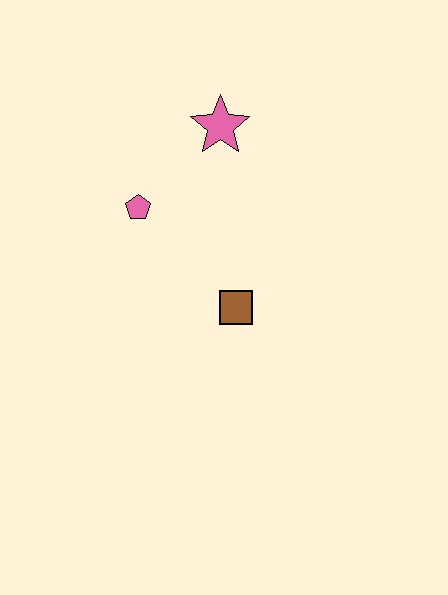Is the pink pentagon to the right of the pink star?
No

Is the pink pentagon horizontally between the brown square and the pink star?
No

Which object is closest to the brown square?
The pink pentagon is closest to the brown square.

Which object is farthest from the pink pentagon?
The brown square is farthest from the pink pentagon.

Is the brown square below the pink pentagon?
Yes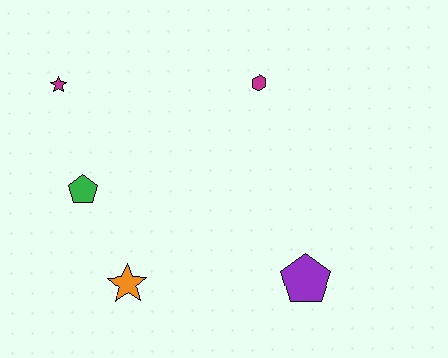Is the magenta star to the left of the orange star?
Yes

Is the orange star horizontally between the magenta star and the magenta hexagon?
Yes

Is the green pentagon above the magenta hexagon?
No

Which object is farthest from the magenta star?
The purple pentagon is farthest from the magenta star.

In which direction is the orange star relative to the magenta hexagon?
The orange star is below the magenta hexagon.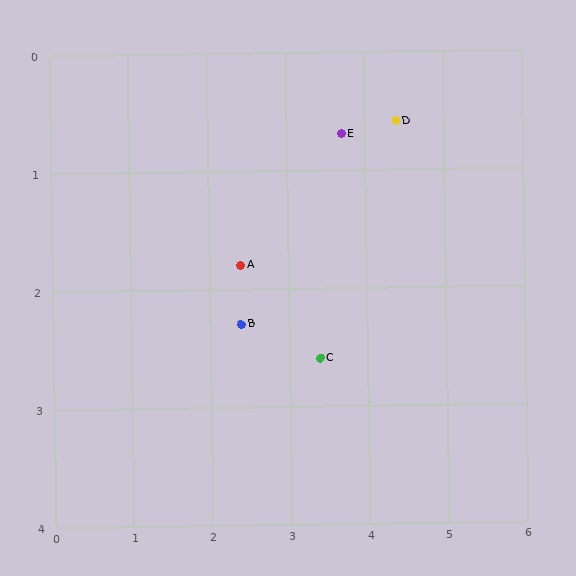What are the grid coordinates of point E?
Point E is at approximately (3.7, 0.7).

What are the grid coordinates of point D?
Point D is at approximately (4.4, 0.6).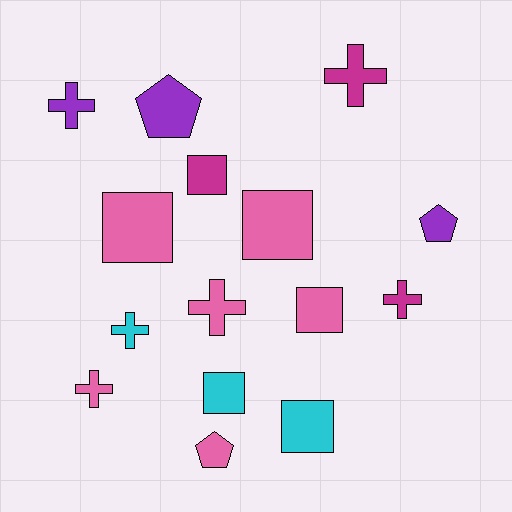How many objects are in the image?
There are 15 objects.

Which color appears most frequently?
Pink, with 6 objects.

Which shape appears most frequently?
Cross, with 6 objects.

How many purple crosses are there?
There is 1 purple cross.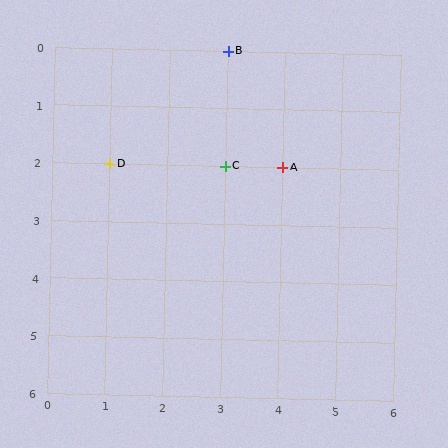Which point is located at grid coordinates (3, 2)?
Point C is at (3, 2).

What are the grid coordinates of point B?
Point B is at grid coordinates (3, 0).